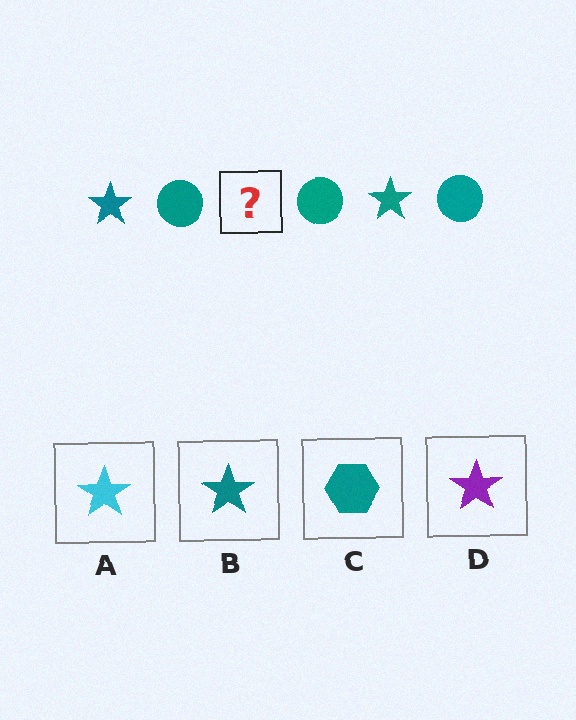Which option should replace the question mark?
Option B.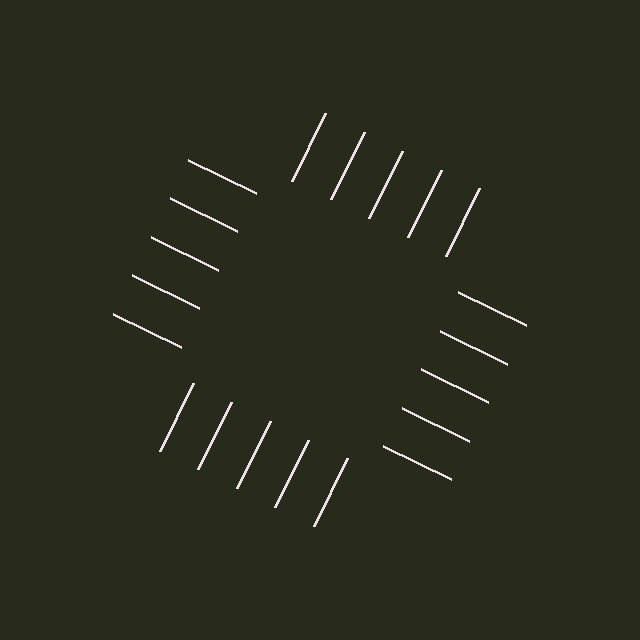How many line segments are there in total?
20 — 5 along each of the 4 edges.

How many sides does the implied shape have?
4 sides — the line-ends trace a square.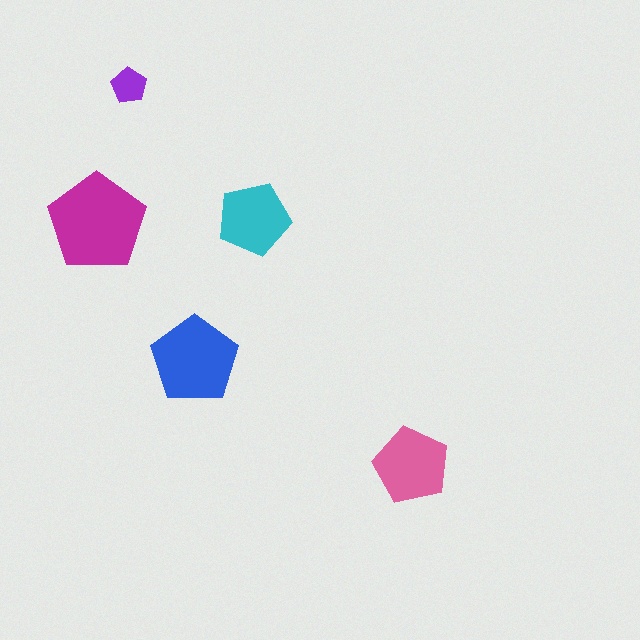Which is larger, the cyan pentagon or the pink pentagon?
The pink one.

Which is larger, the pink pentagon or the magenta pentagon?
The magenta one.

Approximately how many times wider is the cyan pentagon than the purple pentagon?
About 2 times wider.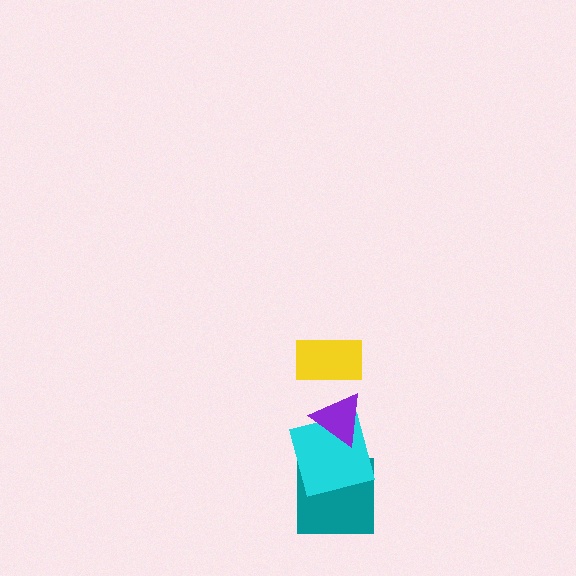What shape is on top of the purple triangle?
The yellow rectangle is on top of the purple triangle.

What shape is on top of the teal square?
The cyan square is on top of the teal square.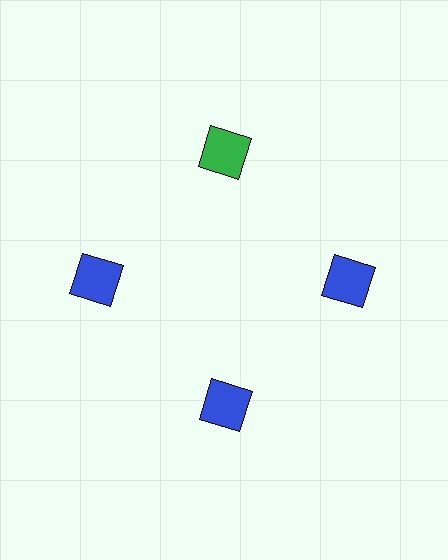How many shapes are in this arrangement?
There are 4 shapes arranged in a ring pattern.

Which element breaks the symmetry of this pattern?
The green square at roughly the 12 o'clock position breaks the symmetry. All other shapes are blue squares.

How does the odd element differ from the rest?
It has a different color: green instead of blue.